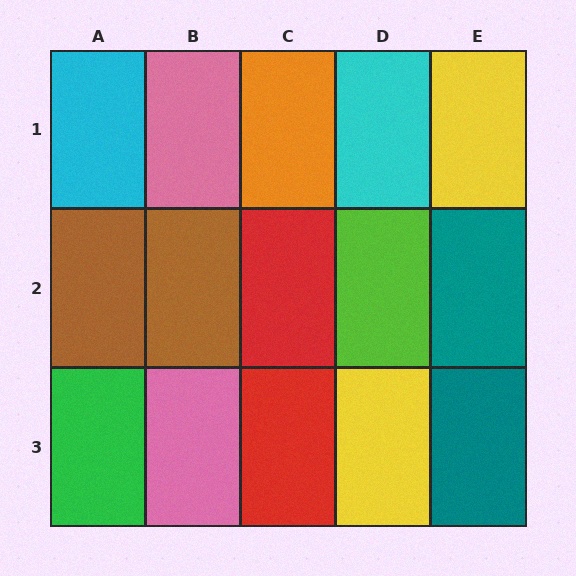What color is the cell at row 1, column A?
Cyan.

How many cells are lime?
1 cell is lime.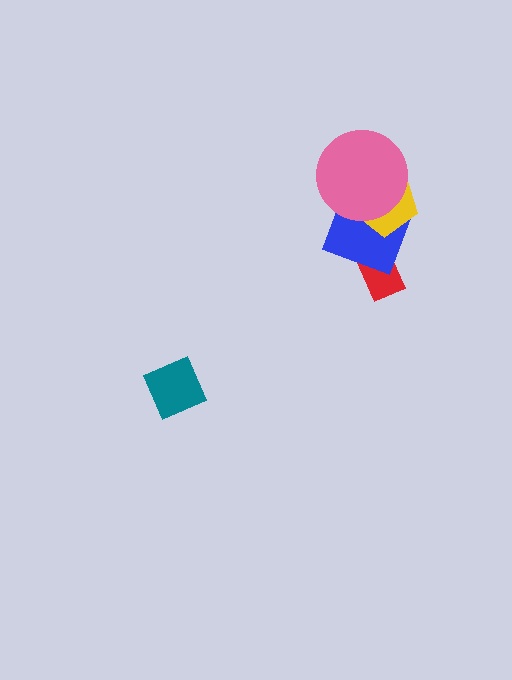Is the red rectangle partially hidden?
Yes, it is partially covered by another shape.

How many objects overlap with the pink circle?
2 objects overlap with the pink circle.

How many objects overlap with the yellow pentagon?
2 objects overlap with the yellow pentagon.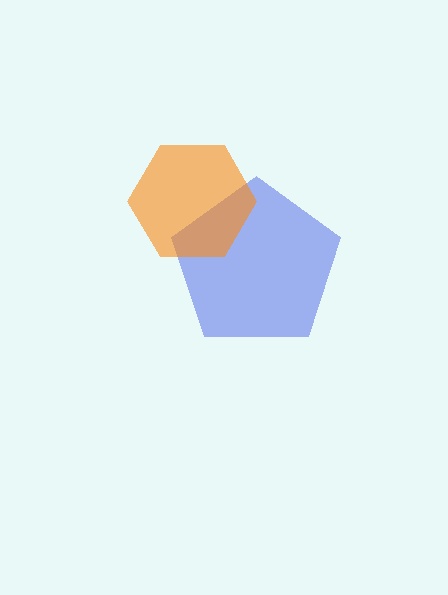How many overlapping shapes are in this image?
There are 2 overlapping shapes in the image.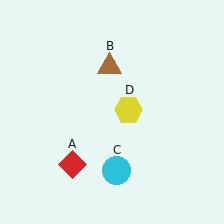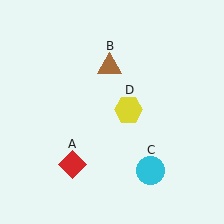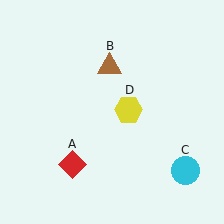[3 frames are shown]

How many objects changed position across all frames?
1 object changed position: cyan circle (object C).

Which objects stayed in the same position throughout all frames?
Red diamond (object A) and brown triangle (object B) and yellow hexagon (object D) remained stationary.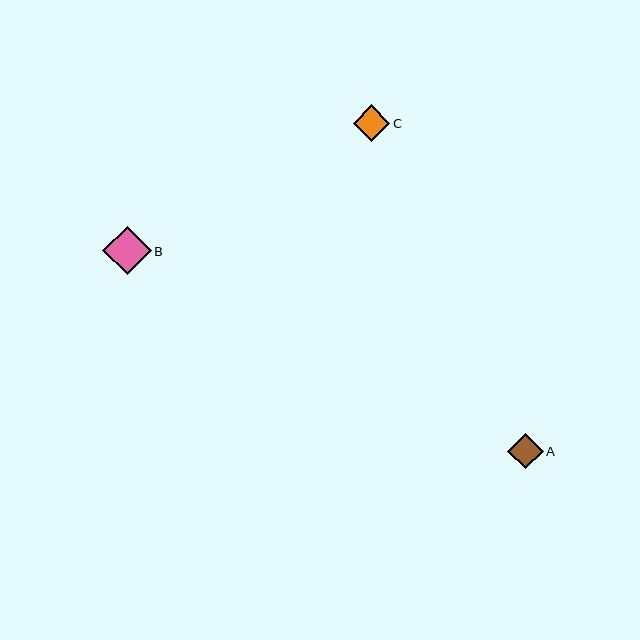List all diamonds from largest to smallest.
From largest to smallest: B, C, A.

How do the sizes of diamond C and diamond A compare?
Diamond C and diamond A are approximately the same size.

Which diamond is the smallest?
Diamond A is the smallest with a size of approximately 35 pixels.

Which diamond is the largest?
Diamond B is the largest with a size of approximately 49 pixels.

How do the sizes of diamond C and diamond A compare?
Diamond C and diamond A are approximately the same size.